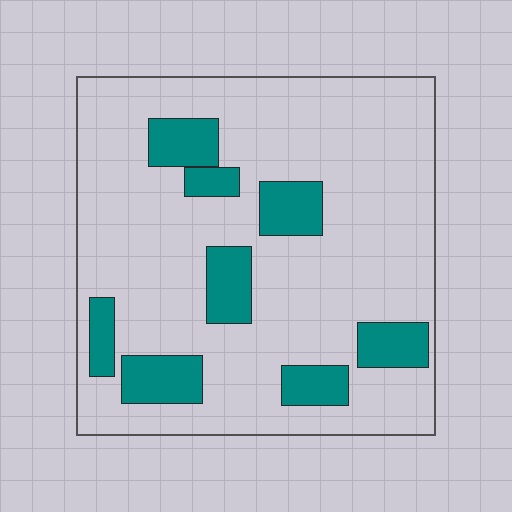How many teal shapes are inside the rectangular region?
8.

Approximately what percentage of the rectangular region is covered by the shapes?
Approximately 20%.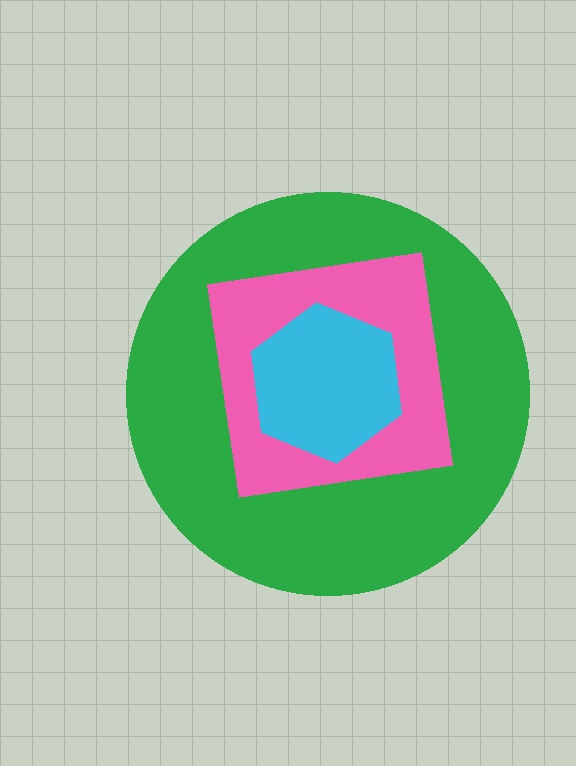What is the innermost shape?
The cyan hexagon.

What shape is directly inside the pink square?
The cyan hexagon.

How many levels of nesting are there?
3.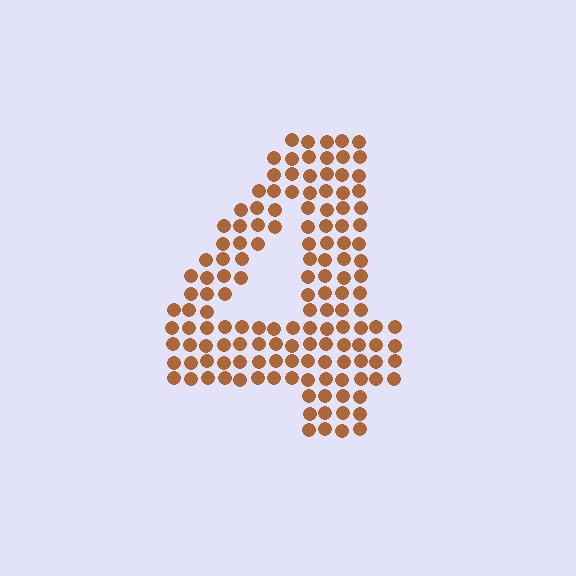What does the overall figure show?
The overall figure shows the digit 4.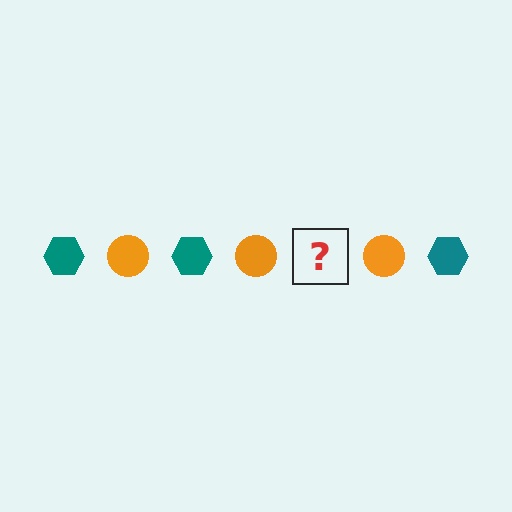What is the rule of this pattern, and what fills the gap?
The rule is that the pattern alternates between teal hexagon and orange circle. The gap should be filled with a teal hexagon.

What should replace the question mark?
The question mark should be replaced with a teal hexagon.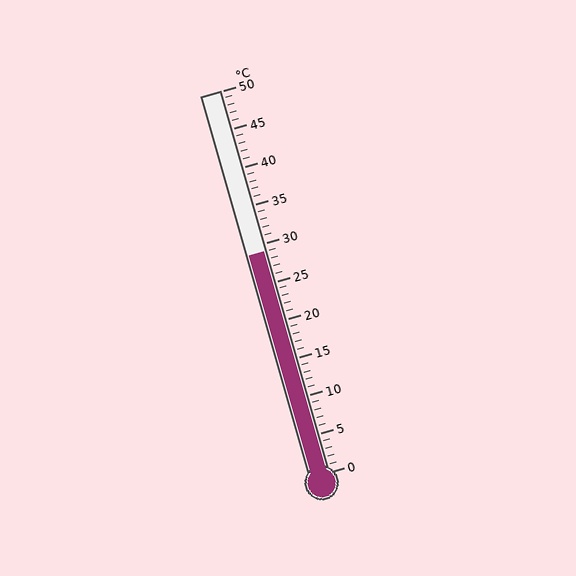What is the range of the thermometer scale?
The thermometer scale ranges from 0°C to 50°C.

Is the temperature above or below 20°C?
The temperature is above 20°C.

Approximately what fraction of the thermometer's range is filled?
The thermometer is filled to approximately 60% of its range.